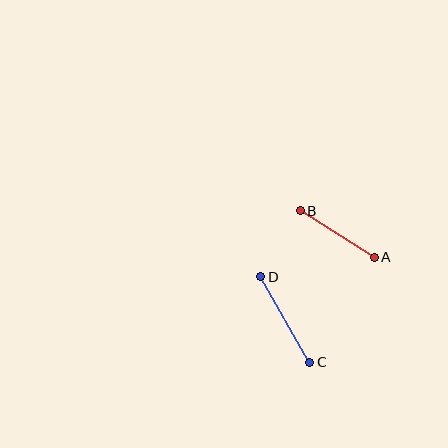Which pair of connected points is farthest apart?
Points C and D are farthest apart.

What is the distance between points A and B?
The distance is approximately 87 pixels.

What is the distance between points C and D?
The distance is approximately 98 pixels.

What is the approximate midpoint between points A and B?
The midpoint is at approximately (337, 234) pixels.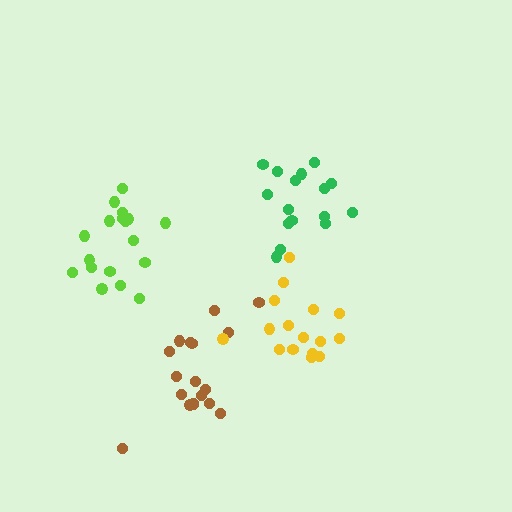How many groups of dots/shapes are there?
There are 4 groups.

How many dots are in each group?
Group 1: 16 dots, Group 2: 18 dots, Group 3: 16 dots, Group 4: 18 dots (68 total).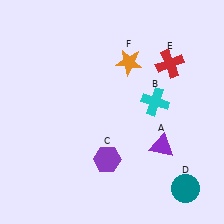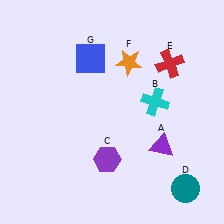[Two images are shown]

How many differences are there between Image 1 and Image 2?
There is 1 difference between the two images.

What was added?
A blue square (G) was added in Image 2.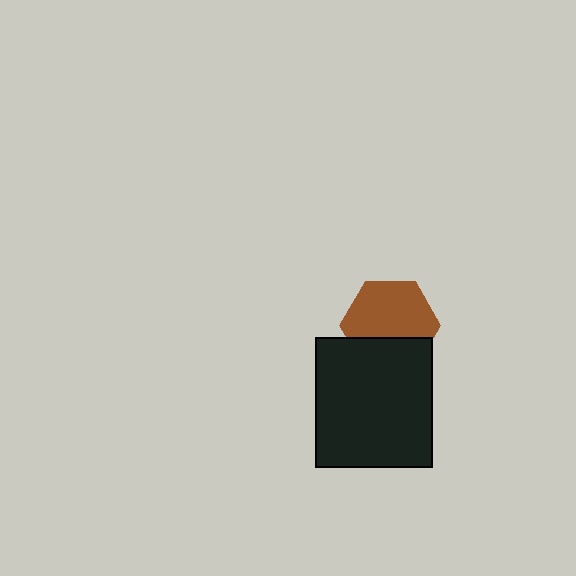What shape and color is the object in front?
The object in front is a black rectangle.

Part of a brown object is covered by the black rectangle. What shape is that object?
It is a hexagon.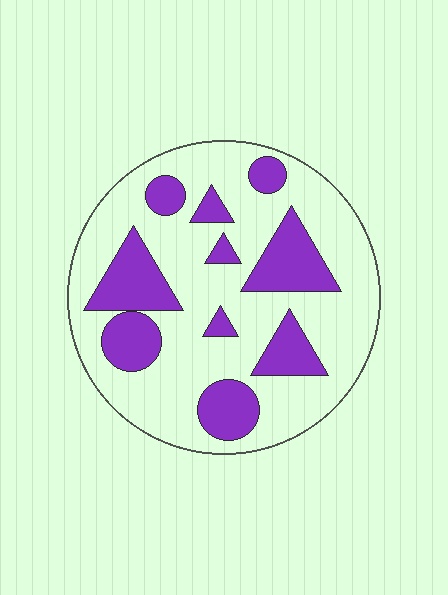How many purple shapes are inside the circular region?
10.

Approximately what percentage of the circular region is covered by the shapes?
Approximately 30%.